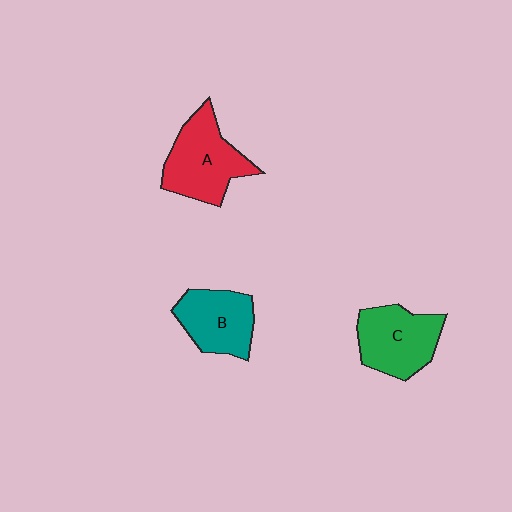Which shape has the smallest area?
Shape B (teal).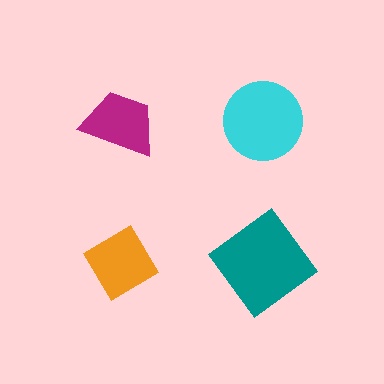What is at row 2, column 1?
An orange diamond.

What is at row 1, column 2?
A cyan circle.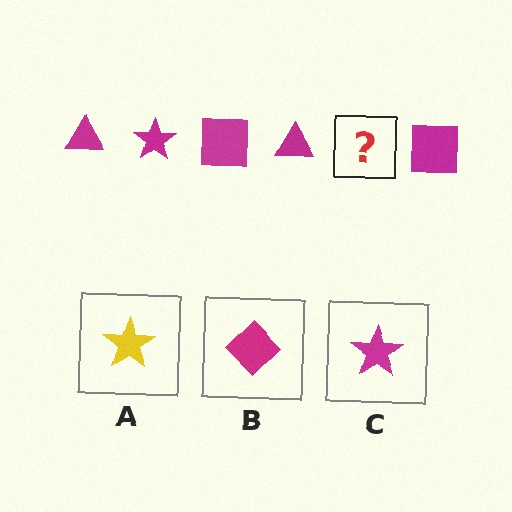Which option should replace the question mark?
Option C.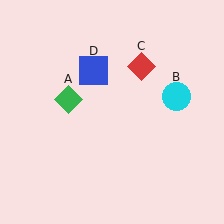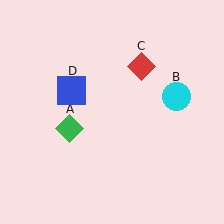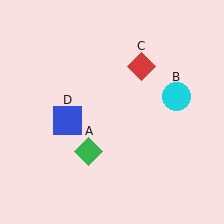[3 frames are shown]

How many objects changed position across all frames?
2 objects changed position: green diamond (object A), blue square (object D).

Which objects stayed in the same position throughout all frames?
Cyan circle (object B) and red diamond (object C) remained stationary.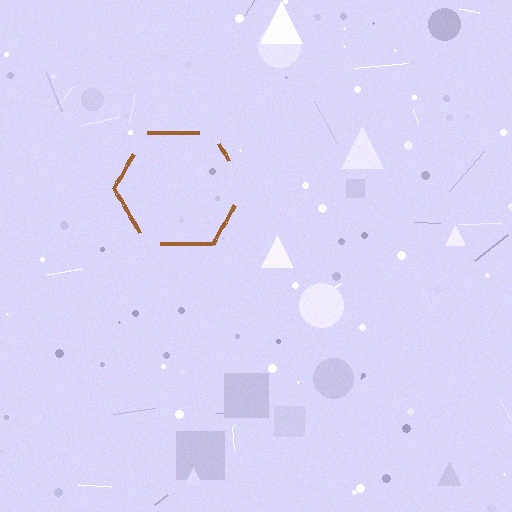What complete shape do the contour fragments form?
The contour fragments form a hexagon.